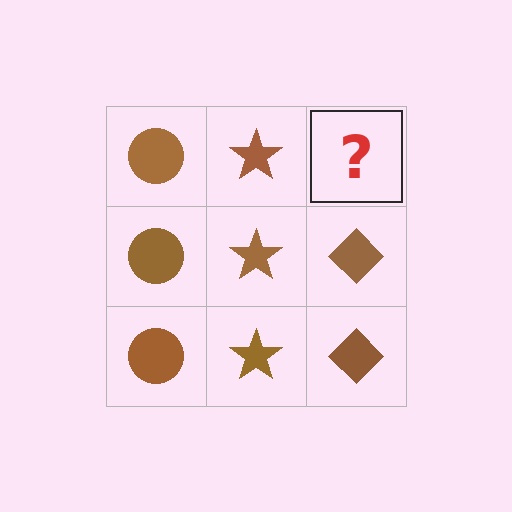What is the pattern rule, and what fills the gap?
The rule is that each column has a consistent shape. The gap should be filled with a brown diamond.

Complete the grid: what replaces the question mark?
The question mark should be replaced with a brown diamond.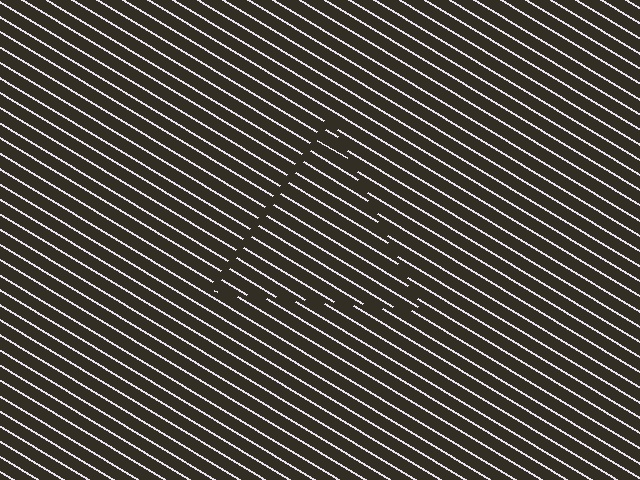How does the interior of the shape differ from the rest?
The interior of the shape contains the same grating, shifted by half a period — the contour is defined by the phase discontinuity where line-ends from the inner and outer gratings abut.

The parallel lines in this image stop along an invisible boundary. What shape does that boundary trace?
An illusory triangle. The interior of the shape contains the same grating, shifted by half a period — the contour is defined by the phase discontinuity where line-ends from the inner and outer gratings abut.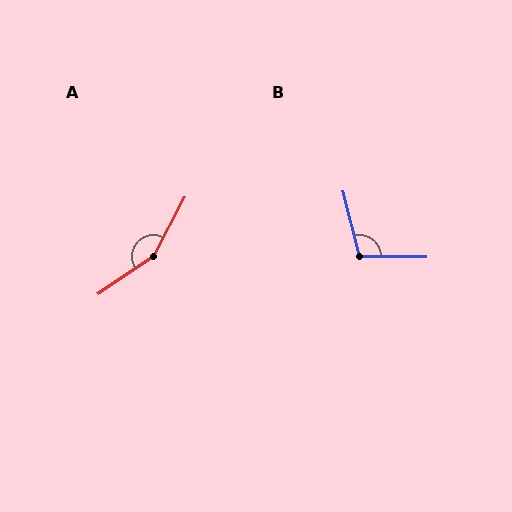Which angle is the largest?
A, at approximately 152 degrees.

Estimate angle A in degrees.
Approximately 152 degrees.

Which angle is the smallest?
B, at approximately 105 degrees.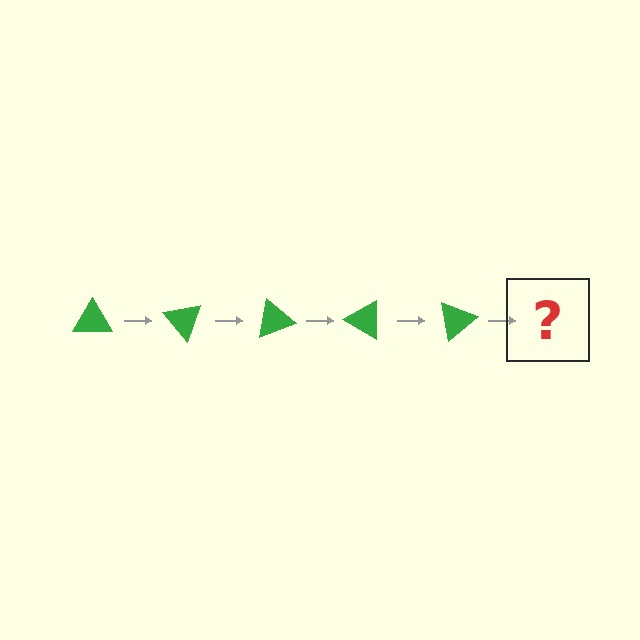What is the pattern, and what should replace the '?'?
The pattern is that the triangle rotates 50 degrees each step. The '?' should be a green triangle rotated 250 degrees.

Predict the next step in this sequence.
The next step is a green triangle rotated 250 degrees.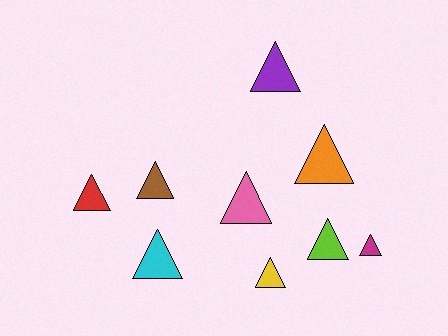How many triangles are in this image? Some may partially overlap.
There are 9 triangles.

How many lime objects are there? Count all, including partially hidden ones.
There is 1 lime object.